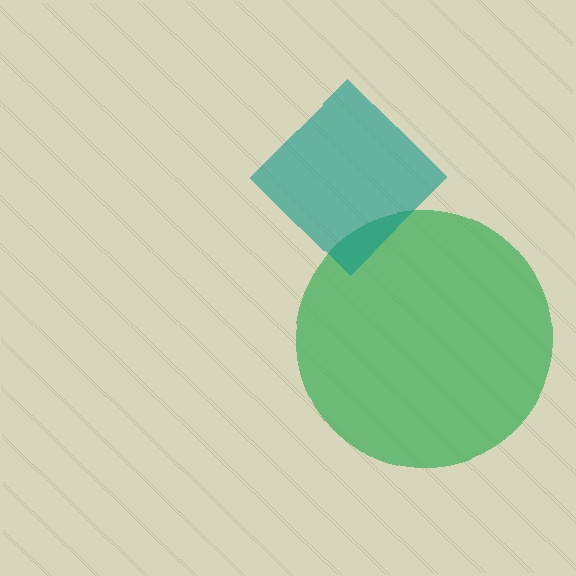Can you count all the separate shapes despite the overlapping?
Yes, there are 2 separate shapes.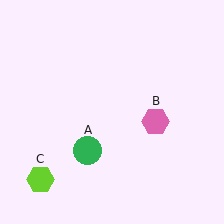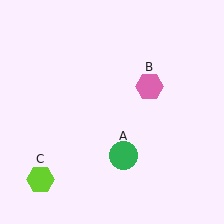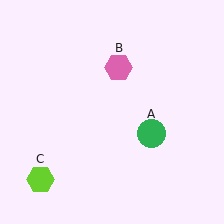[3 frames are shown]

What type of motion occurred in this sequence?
The green circle (object A), pink hexagon (object B) rotated counterclockwise around the center of the scene.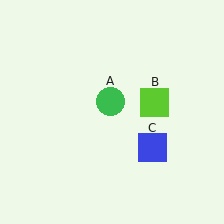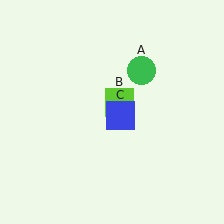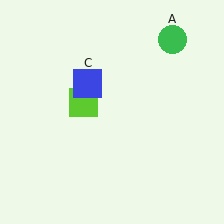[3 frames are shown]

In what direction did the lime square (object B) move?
The lime square (object B) moved left.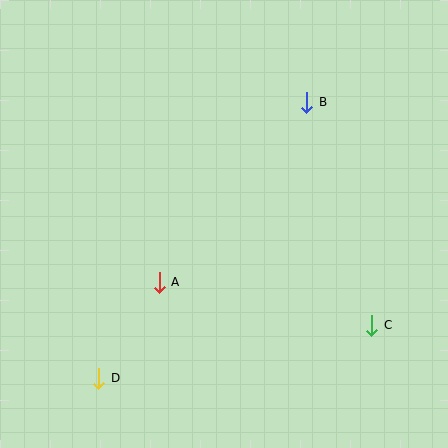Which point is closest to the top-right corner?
Point B is closest to the top-right corner.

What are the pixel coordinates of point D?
Point D is at (99, 378).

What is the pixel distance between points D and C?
The distance between D and C is 278 pixels.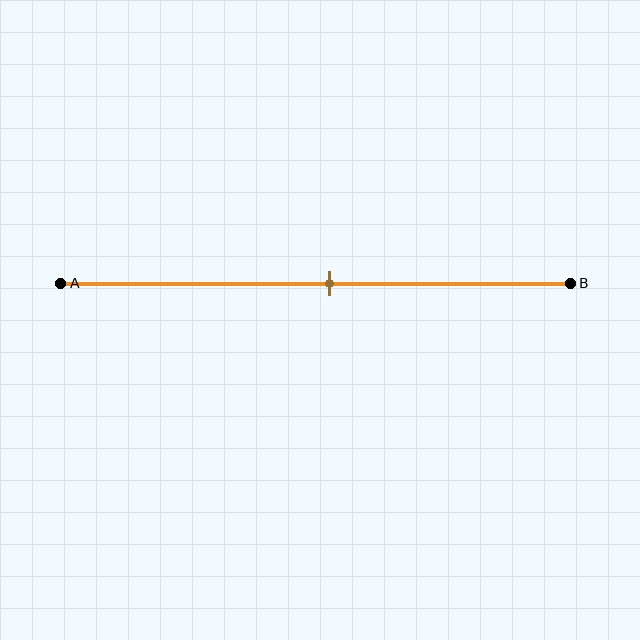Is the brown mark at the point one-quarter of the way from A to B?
No, the mark is at about 55% from A, not at the 25% one-quarter point.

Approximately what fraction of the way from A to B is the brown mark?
The brown mark is approximately 55% of the way from A to B.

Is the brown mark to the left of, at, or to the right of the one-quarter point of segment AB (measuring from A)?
The brown mark is to the right of the one-quarter point of segment AB.